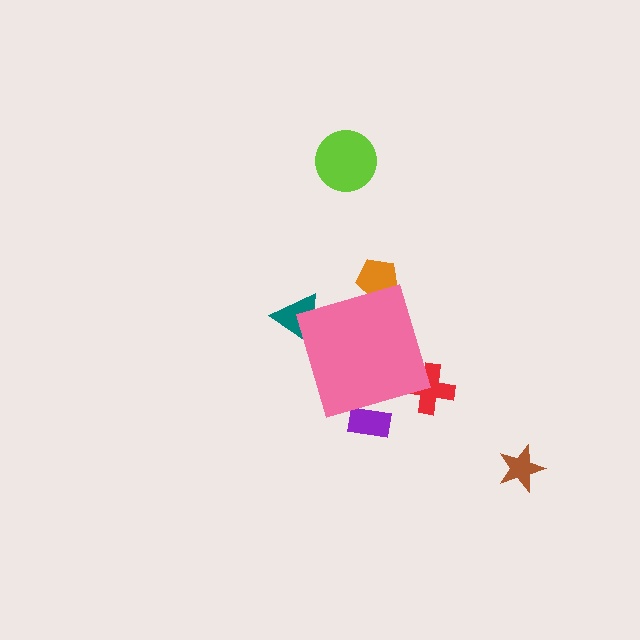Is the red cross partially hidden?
Yes, the red cross is partially hidden behind the pink diamond.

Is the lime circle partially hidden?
No, the lime circle is fully visible.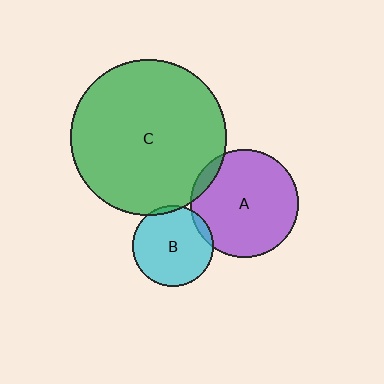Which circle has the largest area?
Circle C (green).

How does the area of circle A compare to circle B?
Approximately 1.8 times.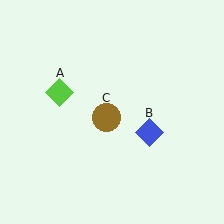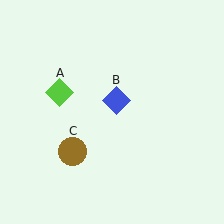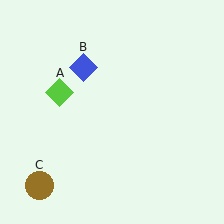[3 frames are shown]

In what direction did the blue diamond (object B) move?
The blue diamond (object B) moved up and to the left.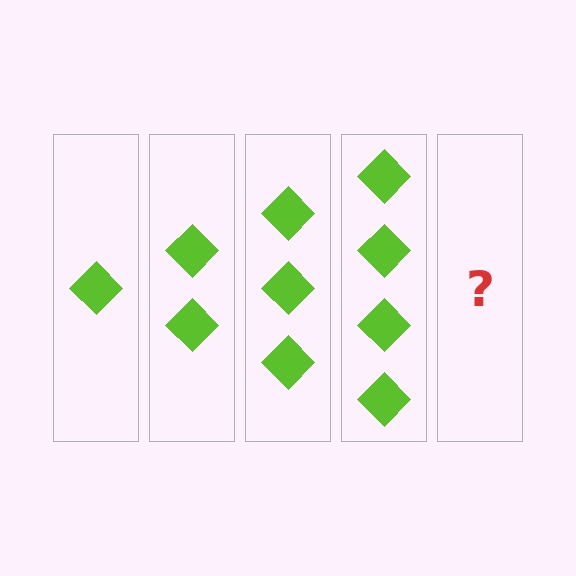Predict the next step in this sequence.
The next step is 5 diamonds.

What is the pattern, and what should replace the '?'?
The pattern is that each step adds one more diamond. The '?' should be 5 diamonds.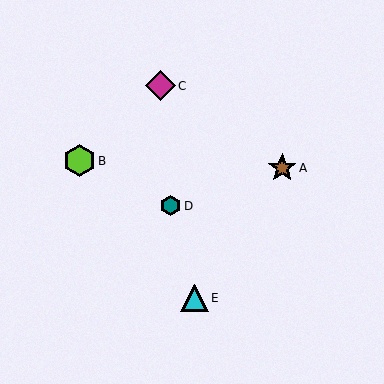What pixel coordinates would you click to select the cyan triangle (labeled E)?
Click at (194, 298) to select the cyan triangle E.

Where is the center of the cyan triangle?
The center of the cyan triangle is at (194, 298).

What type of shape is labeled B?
Shape B is a lime hexagon.